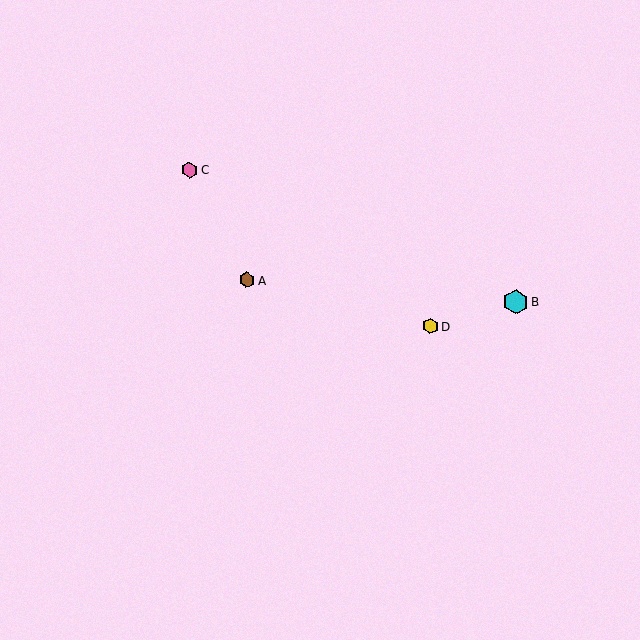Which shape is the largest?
The cyan hexagon (labeled B) is the largest.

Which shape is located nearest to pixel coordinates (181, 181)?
The pink hexagon (labeled C) at (190, 170) is nearest to that location.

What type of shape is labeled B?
Shape B is a cyan hexagon.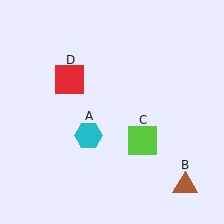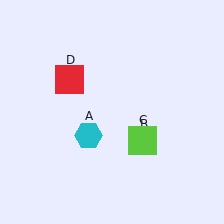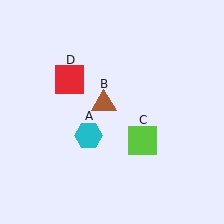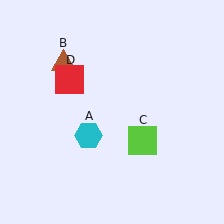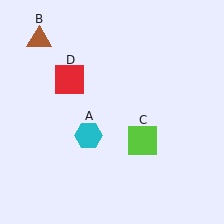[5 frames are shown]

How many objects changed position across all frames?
1 object changed position: brown triangle (object B).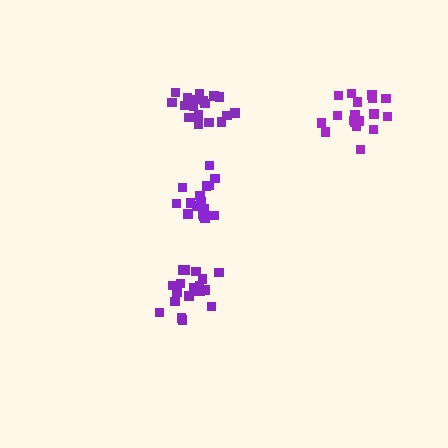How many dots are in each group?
Group 1: 19 dots, Group 2: 18 dots, Group 3: 16 dots, Group 4: 19 dots (72 total).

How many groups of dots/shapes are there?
There are 4 groups.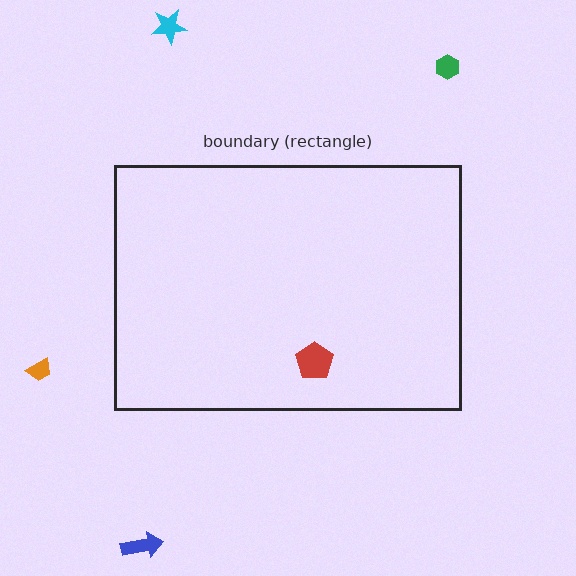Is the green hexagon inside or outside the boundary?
Outside.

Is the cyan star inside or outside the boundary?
Outside.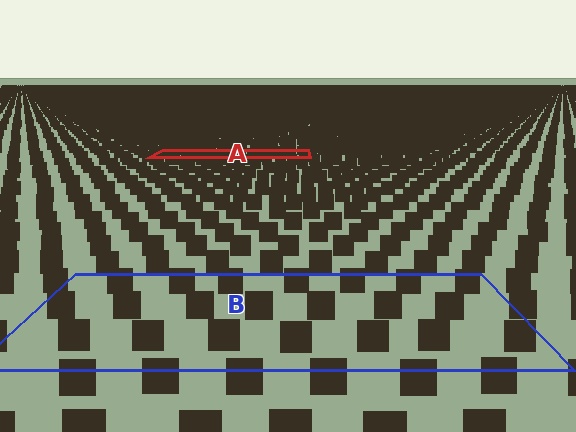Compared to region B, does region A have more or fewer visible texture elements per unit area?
Region A has more texture elements per unit area — they are packed more densely because it is farther away.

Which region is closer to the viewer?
Region B is closer. The texture elements there are larger and more spread out.